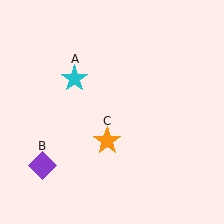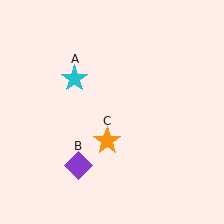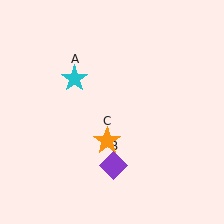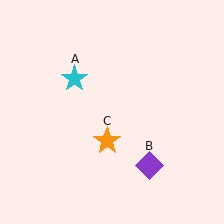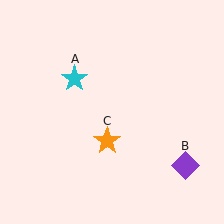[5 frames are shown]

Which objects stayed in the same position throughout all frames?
Cyan star (object A) and orange star (object C) remained stationary.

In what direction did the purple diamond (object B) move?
The purple diamond (object B) moved right.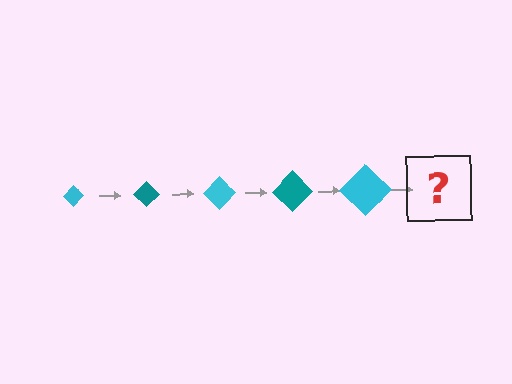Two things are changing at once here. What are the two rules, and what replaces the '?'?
The two rules are that the diamond grows larger each step and the color cycles through cyan and teal. The '?' should be a teal diamond, larger than the previous one.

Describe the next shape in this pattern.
It should be a teal diamond, larger than the previous one.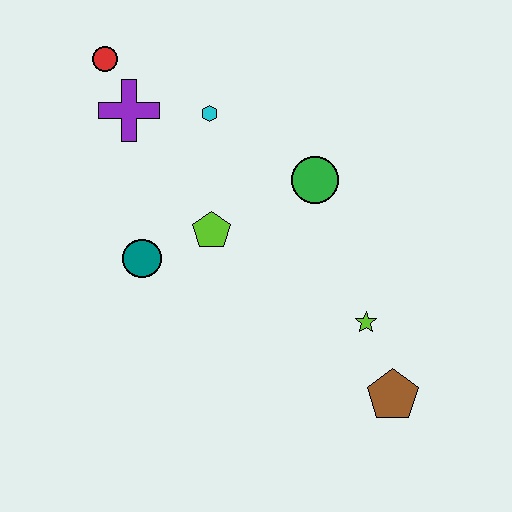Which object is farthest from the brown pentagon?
The red circle is farthest from the brown pentagon.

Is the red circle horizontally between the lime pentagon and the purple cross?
No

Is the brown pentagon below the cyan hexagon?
Yes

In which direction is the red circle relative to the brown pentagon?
The red circle is above the brown pentagon.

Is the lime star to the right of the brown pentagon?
No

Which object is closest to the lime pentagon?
The teal circle is closest to the lime pentagon.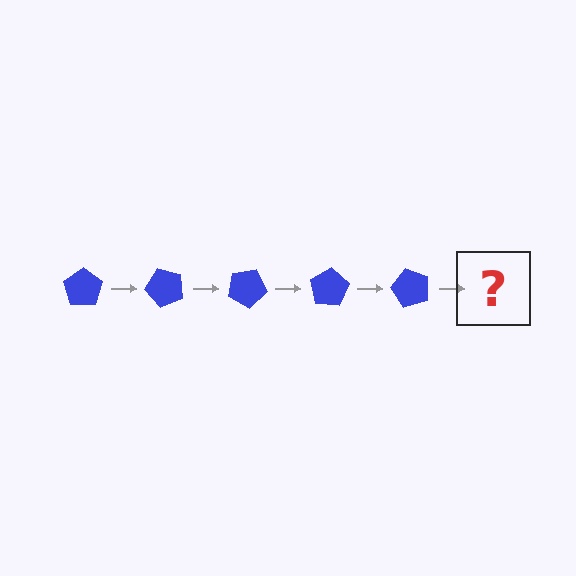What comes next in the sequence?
The next element should be a blue pentagon rotated 250 degrees.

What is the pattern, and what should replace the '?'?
The pattern is that the pentagon rotates 50 degrees each step. The '?' should be a blue pentagon rotated 250 degrees.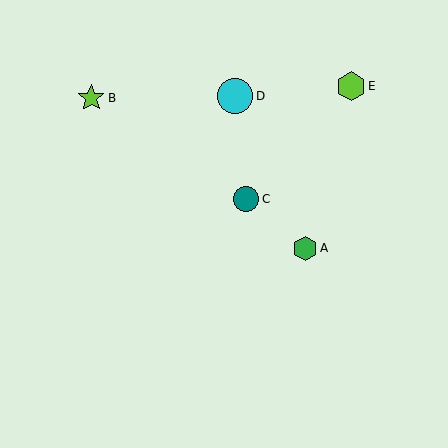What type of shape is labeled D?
Shape D is a cyan circle.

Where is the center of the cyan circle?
The center of the cyan circle is at (235, 96).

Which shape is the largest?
The cyan circle (labeled D) is the largest.